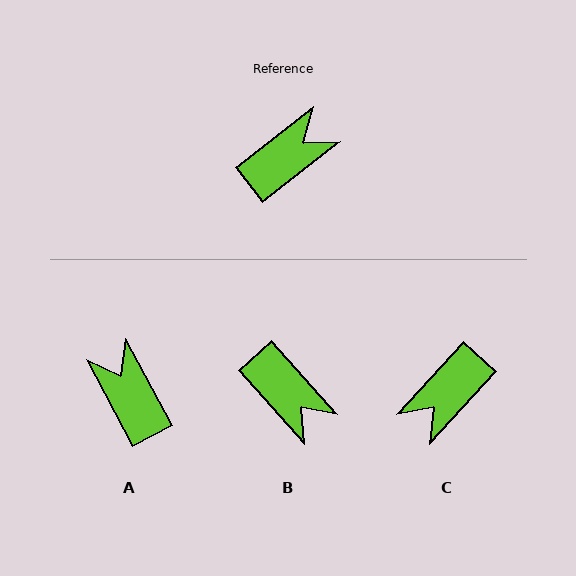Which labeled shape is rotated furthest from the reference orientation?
C, about 170 degrees away.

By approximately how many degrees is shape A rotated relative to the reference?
Approximately 80 degrees counter-clockwise.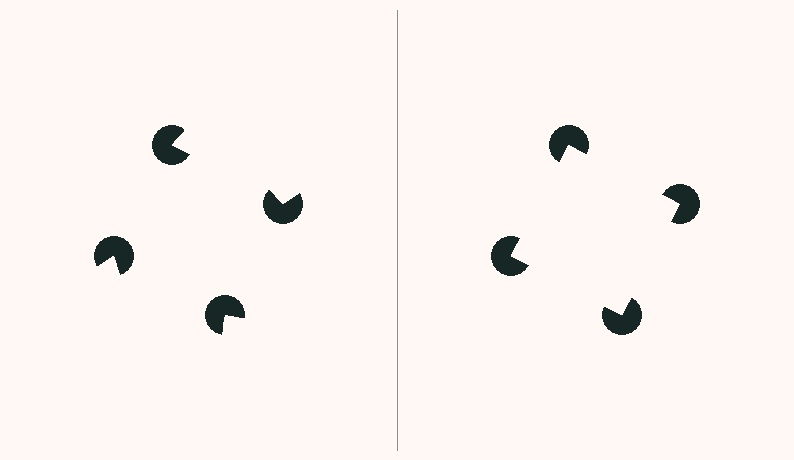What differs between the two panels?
The pac-man discs are positioned identically on both sides; only the wedge orientations differ. On the right they align to a square; on the left they are misaligned.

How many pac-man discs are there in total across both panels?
8 — 4 on each side.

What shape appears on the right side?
An illusory square.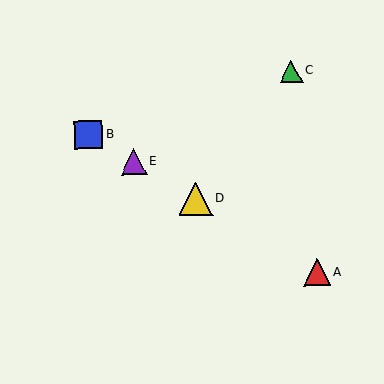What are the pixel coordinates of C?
Object C is at (291, 71).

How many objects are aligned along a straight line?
4 objects (A, B, D, E) are aligned along a straight line.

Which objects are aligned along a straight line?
Objects A, B, D, E are aligned along a straight line.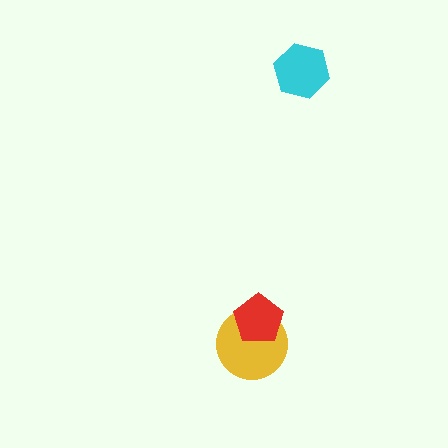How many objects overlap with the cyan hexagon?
0 objects overlap with the cyan hexagon.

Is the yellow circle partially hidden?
Yes, it is partially covered by another shape.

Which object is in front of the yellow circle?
The red pentagon is in front of the yellow circle.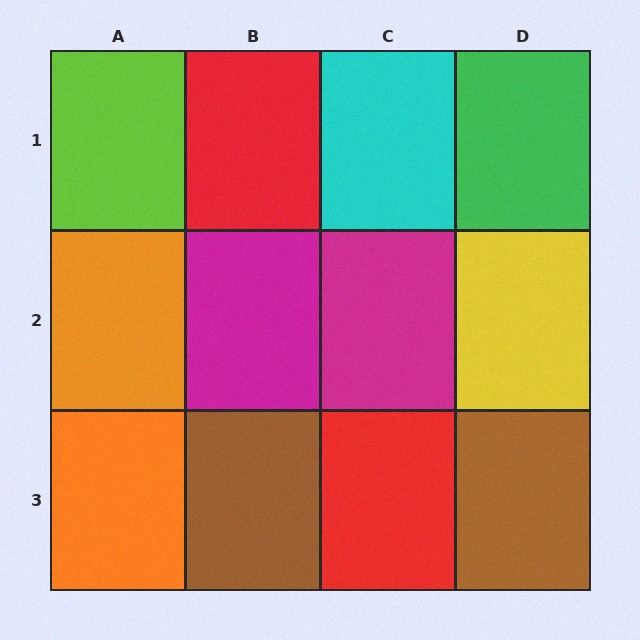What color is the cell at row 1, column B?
Red.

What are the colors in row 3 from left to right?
Orange, brown, red, brown.